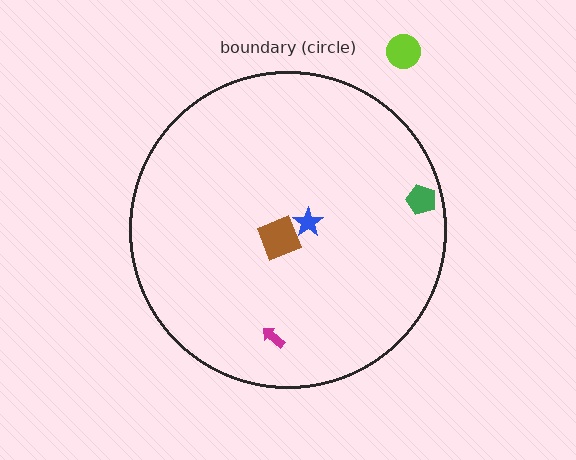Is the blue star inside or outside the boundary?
Inside.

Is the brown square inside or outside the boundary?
Inside.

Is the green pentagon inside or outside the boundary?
Inside.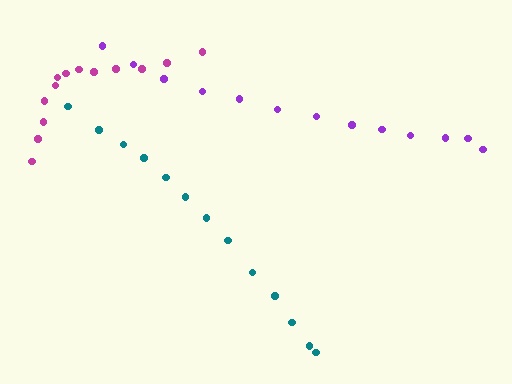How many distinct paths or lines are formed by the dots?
There are 3 distinct paths.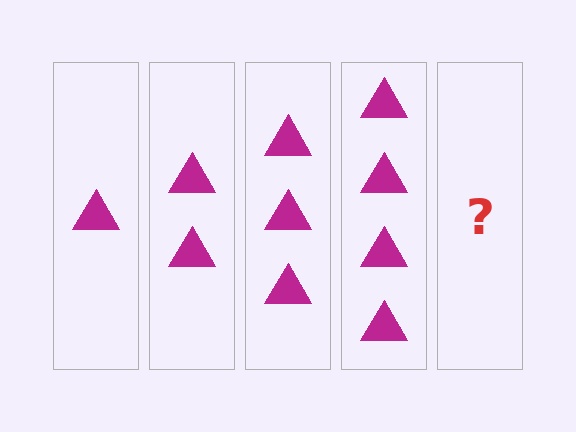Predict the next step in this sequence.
The next step is 5 triangles.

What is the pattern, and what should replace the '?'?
The pattern is that each step adds one more triangle. The '?' should be 5 triangles.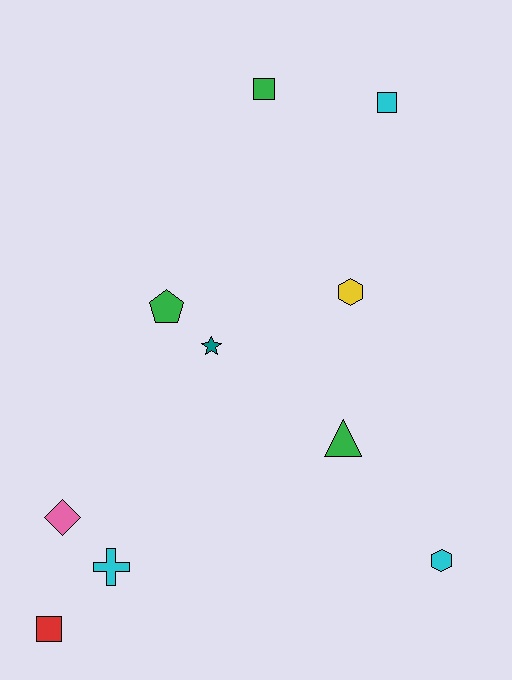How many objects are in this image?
There are 10 objects.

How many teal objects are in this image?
There is 1 teal object.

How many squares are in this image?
There are 3 squares.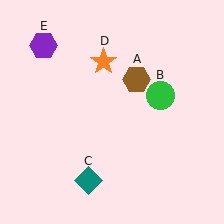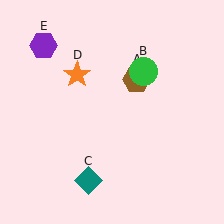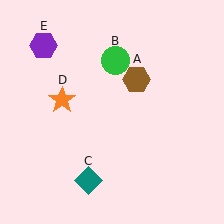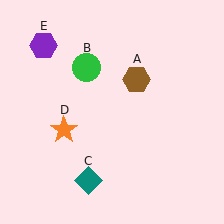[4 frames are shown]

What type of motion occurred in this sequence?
The green circle (object B), orange star (object D) rotated counterclockwise around the center of the scene.